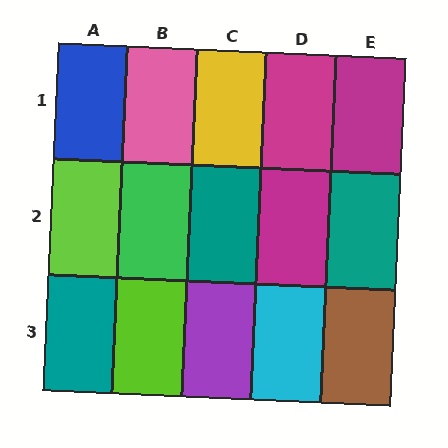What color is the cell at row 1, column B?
Pink.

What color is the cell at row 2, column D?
Magenta.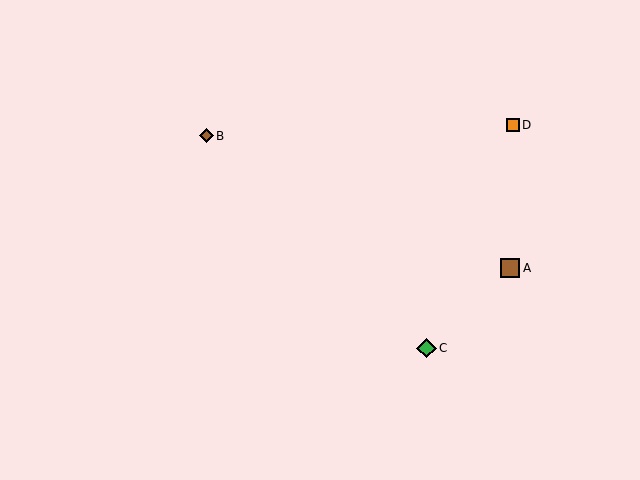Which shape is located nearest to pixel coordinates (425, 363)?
The green diamond (labeled C) at (426, 348) is nearest to that location.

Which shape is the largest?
The green diamond (labeled C) is the largest.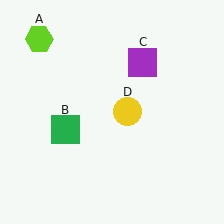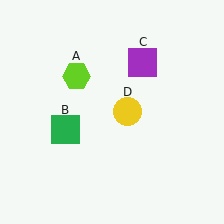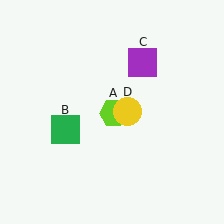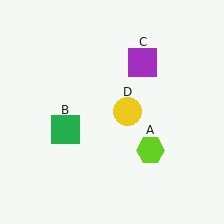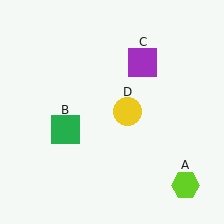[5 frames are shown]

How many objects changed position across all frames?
1 object changed position: lime hexagon (object A).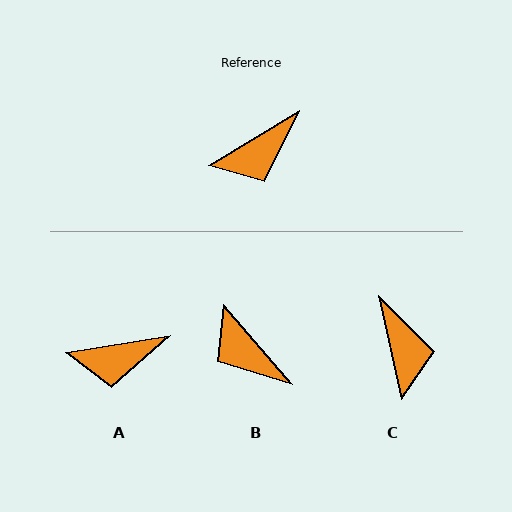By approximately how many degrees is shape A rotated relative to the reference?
Approximately 22 degrees clockwise.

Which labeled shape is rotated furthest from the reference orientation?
B, about 81 degrees away.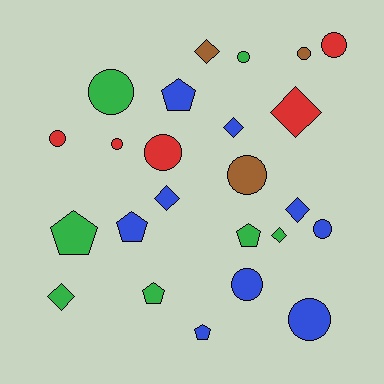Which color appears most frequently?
Blue, with 9 objects.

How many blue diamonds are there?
There are 3 blue diamonds.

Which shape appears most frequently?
Circle, with 11 objects.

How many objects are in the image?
There are 24 objects.